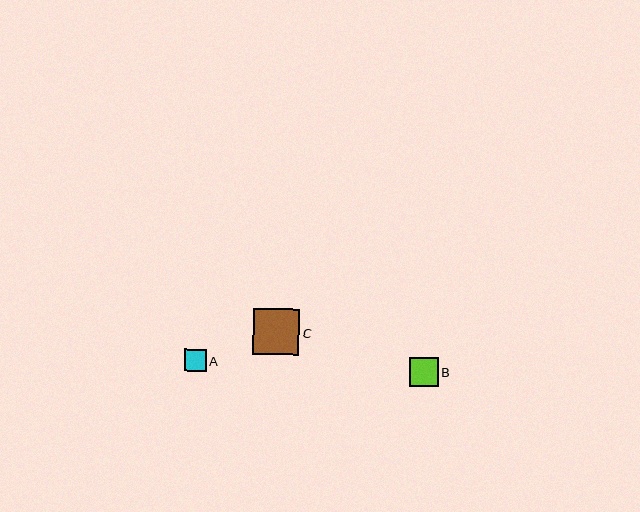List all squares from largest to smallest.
From largest to smallest: C, B, A.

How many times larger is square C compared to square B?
Square C is approximately 1.6 times the size of square B.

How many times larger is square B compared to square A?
Square B is approximately 1.3 times the size of square A.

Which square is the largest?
Square C is the largest with a size of approximately 46 pixels.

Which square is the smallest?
Square A is the smallest with a size of approximately 22 pixels.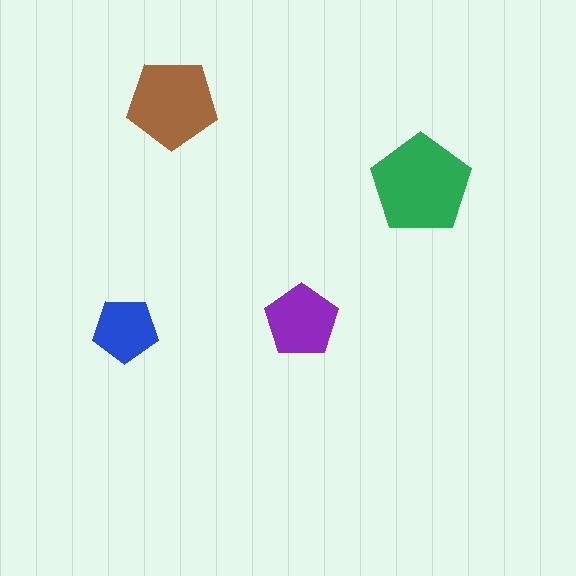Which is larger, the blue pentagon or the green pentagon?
The green one.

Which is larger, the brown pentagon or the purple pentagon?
The brown one.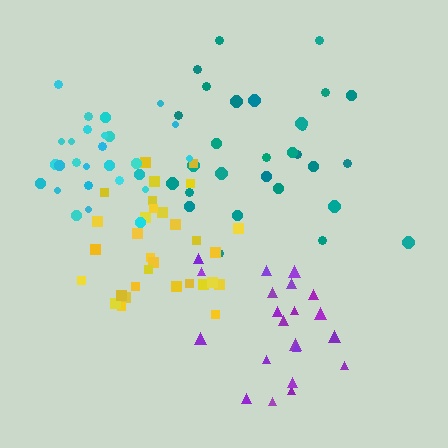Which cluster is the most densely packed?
Cyan.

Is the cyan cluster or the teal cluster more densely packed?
Cyan.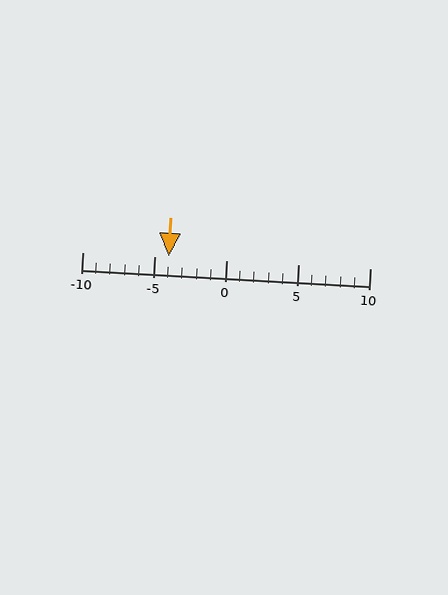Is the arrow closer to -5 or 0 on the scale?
The arrow is closer to -5.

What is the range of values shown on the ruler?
The ruler shows values from -10 to 10.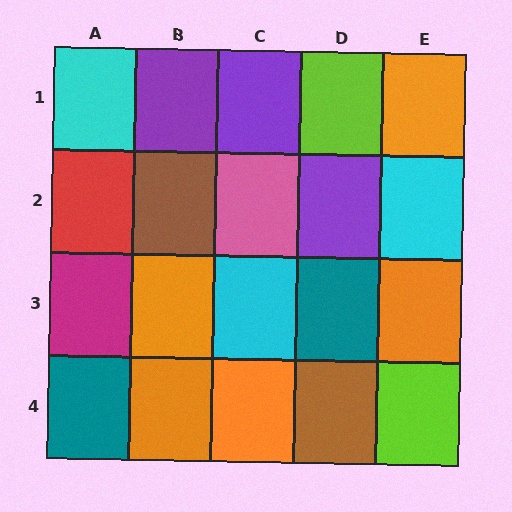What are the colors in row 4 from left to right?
Teal, orange, orange, brown, lime.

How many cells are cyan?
3 cells are cyan.